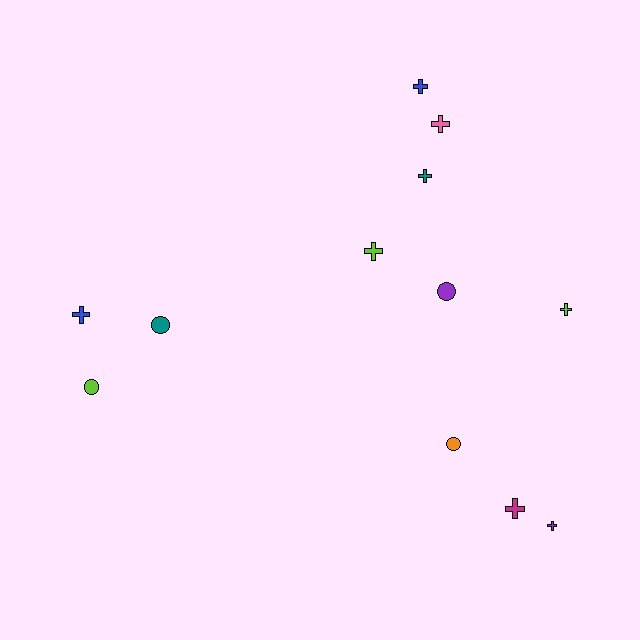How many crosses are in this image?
There are 8 crosses.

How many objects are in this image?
There are 12 objects.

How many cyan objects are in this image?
There are no cyan objects.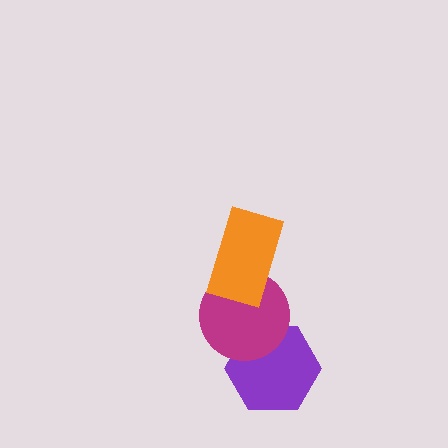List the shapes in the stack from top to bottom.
From top to bottom: the orange rectangle, the magenta circle, the purple hexagon.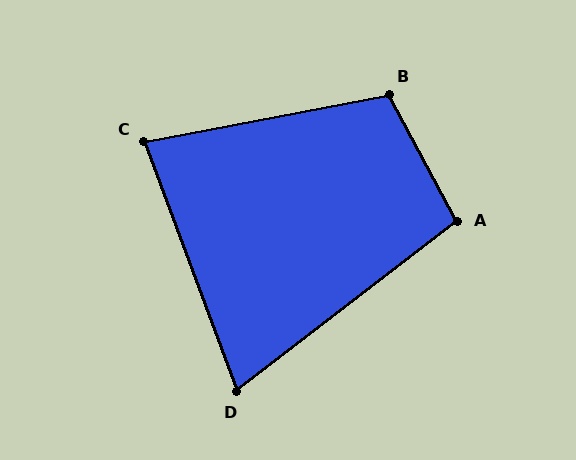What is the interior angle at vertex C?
Approximately 80 degrees (acute).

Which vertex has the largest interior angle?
B, at approximately 107 degrees.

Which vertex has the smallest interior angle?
D, at approximately 73 degrees.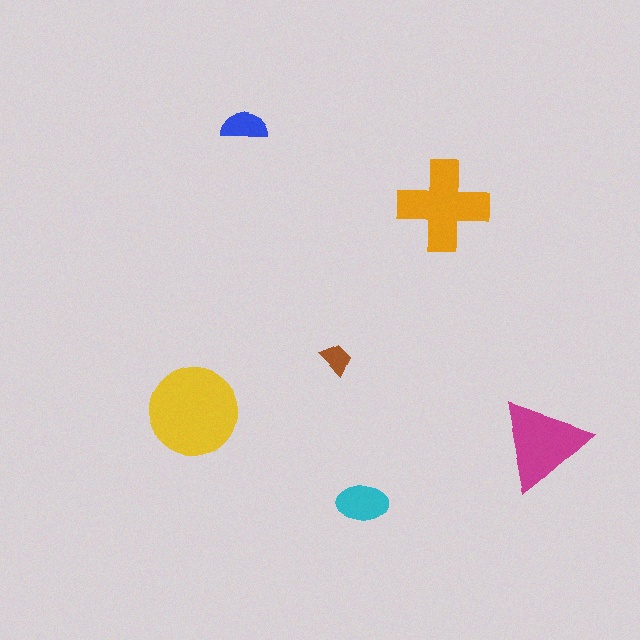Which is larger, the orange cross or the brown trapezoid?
The orange cross.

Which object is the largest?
The yellow circle.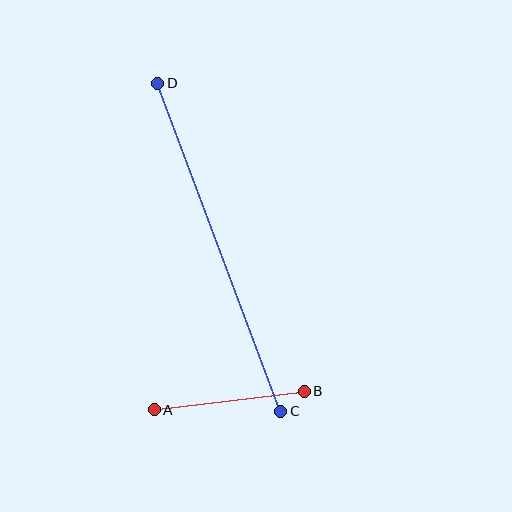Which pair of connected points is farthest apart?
Points C and D are farthest apart.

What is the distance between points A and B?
The distance is approximately 151 pixels.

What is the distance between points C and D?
The distance is approximately 351 pixels.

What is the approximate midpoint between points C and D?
The midpoint is at approximately (219, 247) pixels.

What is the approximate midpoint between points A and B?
The midpoint is at approximately (229, 401) pixels.